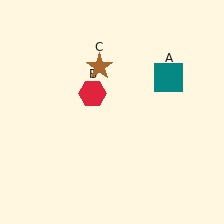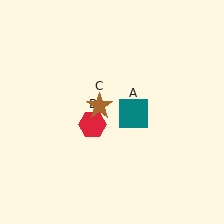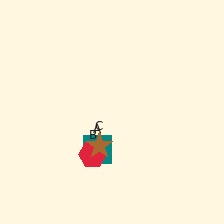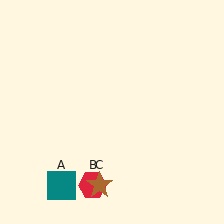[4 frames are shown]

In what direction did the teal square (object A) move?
The teal square (object A) moved down and to the left.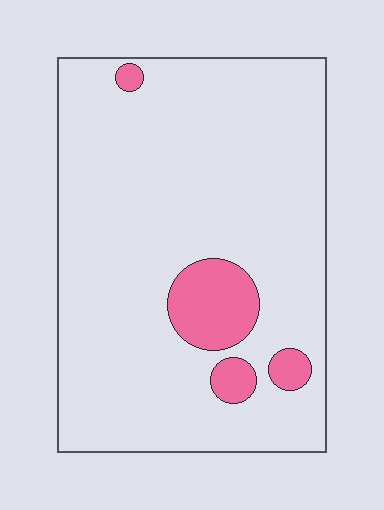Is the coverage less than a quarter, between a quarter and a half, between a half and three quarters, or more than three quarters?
Less than a quarter.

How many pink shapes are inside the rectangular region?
4.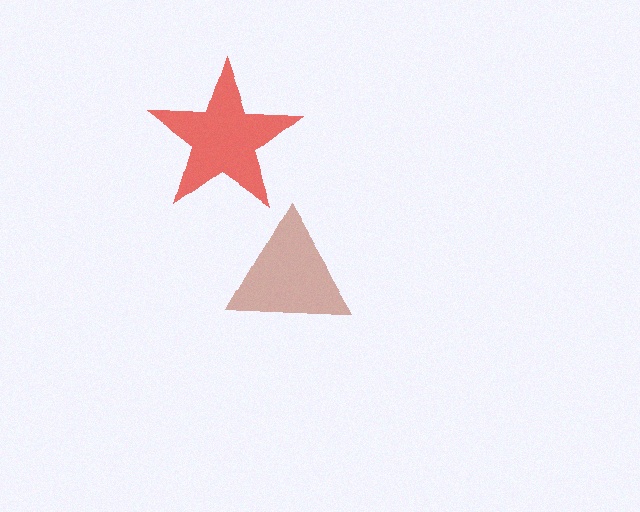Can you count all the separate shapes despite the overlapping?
Yes, there are 2 separate shapes.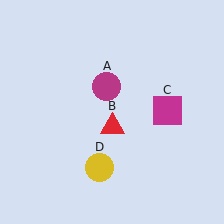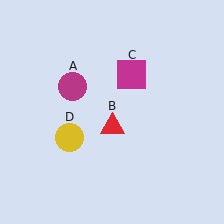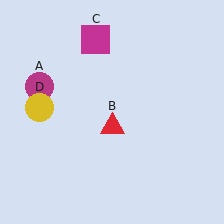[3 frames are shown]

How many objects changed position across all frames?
3 objects changed position: magenta circle (object A), magenta square (object C), yellow circle (object D).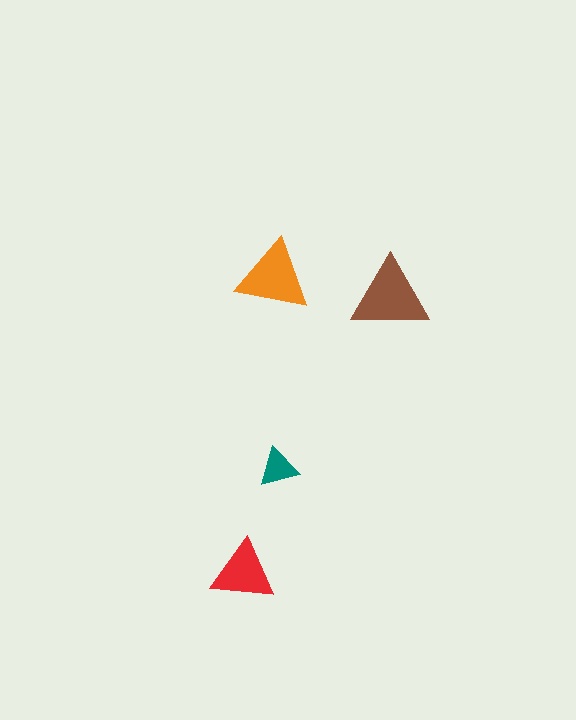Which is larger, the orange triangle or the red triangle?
The orange one.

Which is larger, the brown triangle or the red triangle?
The brown one.